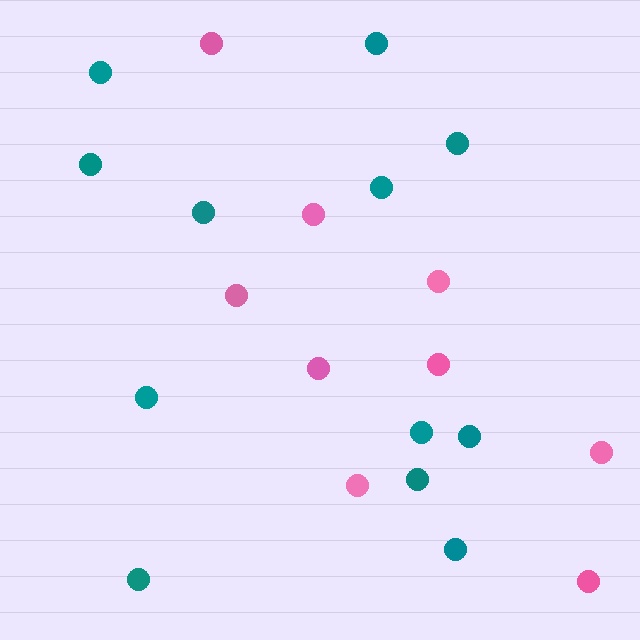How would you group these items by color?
There are 2 groups: one group of teal circles (12) and one group of pink circles (9).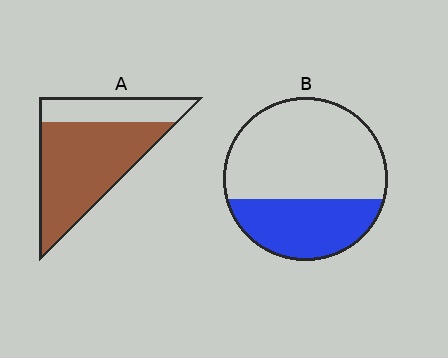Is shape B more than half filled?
No.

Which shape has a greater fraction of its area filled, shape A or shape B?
Shape A.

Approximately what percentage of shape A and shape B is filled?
A is approximately 70% and B is approximately 35%.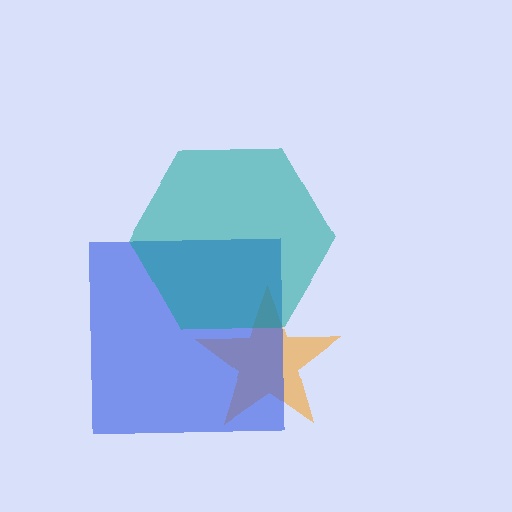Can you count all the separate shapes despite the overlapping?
Yes, there are 3 separate shapes.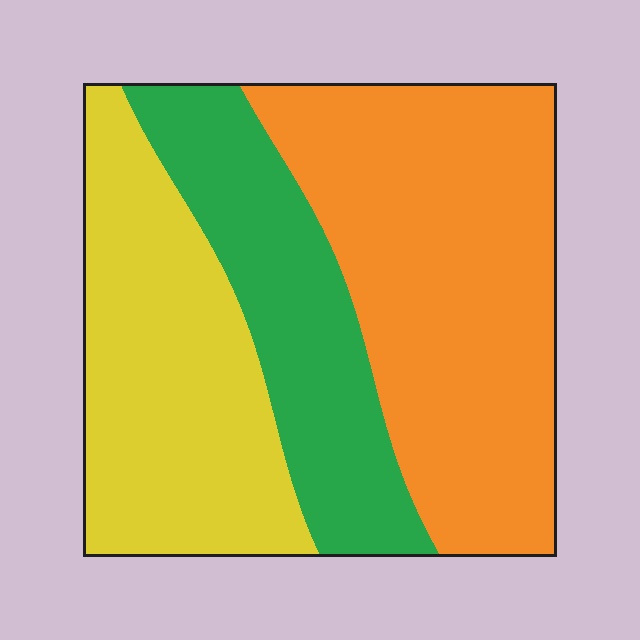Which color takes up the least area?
Green, at roughly 25%.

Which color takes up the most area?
Orange, at roughly 45%.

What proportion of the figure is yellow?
Yellow covers around 30% of the figure.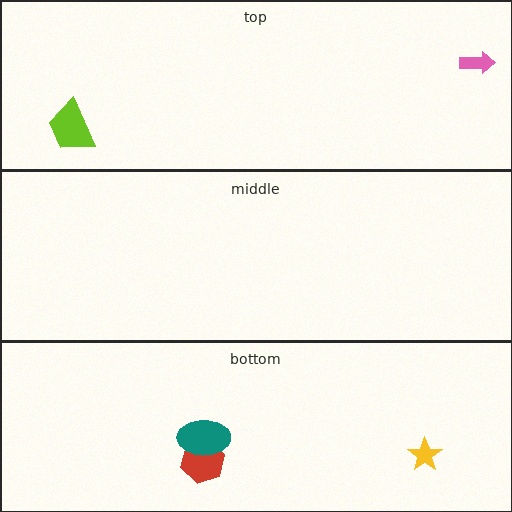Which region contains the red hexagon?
The bottom region.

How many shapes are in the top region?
2.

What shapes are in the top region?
The pink arrow, the lime trapezoid.